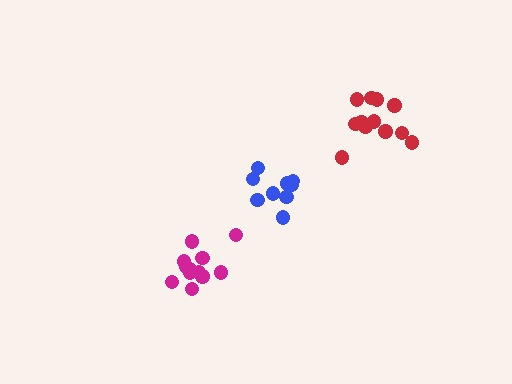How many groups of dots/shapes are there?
There are 3 groups.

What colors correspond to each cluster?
The clusters are colored: magenta, red, blue.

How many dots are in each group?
Group 1: 12 dots, Group 2: 12 dots, Group 3: 9 dots (33 total).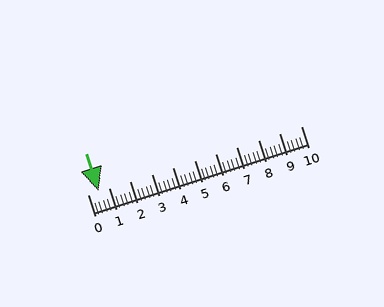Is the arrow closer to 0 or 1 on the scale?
The arrow is closer to 1.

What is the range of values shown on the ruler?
The ruler shows values from 0 to 10.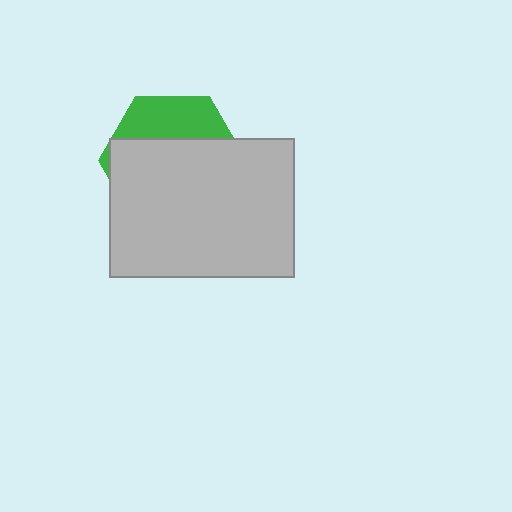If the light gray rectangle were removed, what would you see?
You would see the complete green hexagon.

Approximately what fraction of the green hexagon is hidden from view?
Roughly 70% of the green hexagon is hidden behind the light gray rectangle.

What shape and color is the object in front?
The object in front is a light gray rectangle.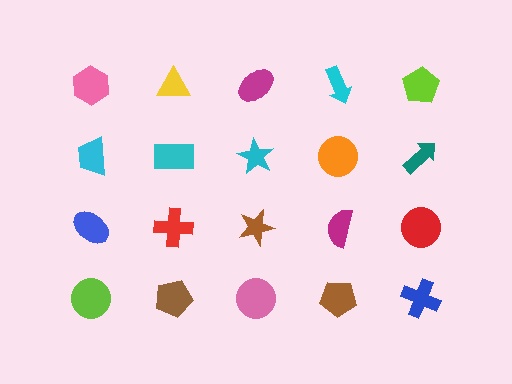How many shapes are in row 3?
5 shapes.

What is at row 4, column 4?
A brown pentagon.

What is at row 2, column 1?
A cyan trapezoid.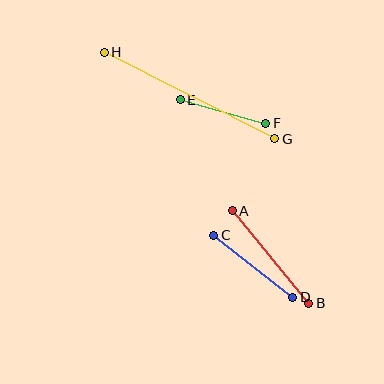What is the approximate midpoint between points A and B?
The midpoint is at approximately (270, 257) pixels.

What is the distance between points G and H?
The distance is approximately 191 pixels.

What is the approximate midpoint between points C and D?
The midpoint is at approximately (253, 266) pixels.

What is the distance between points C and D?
The distance is approximately 100 pixels.